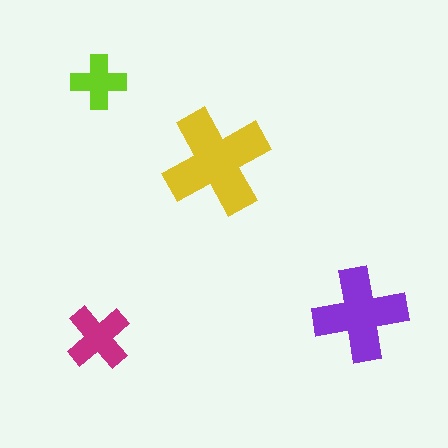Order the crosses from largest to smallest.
the yellow one, the purple one, the magenta one, the lime one.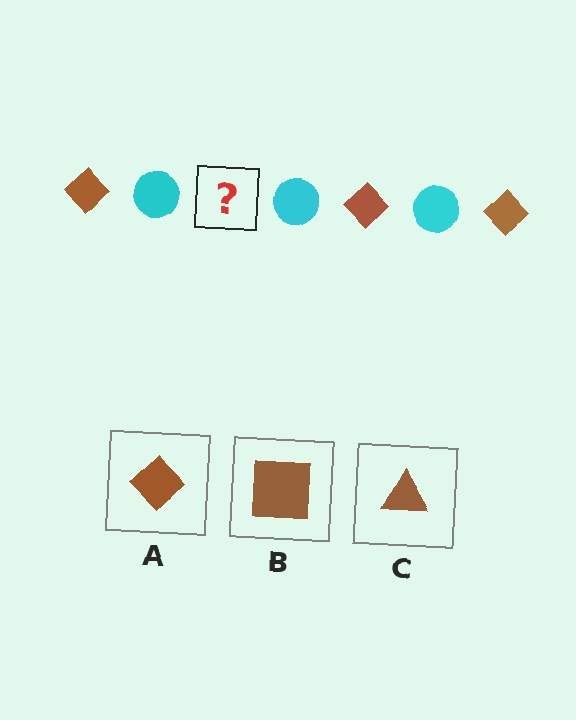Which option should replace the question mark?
Option A.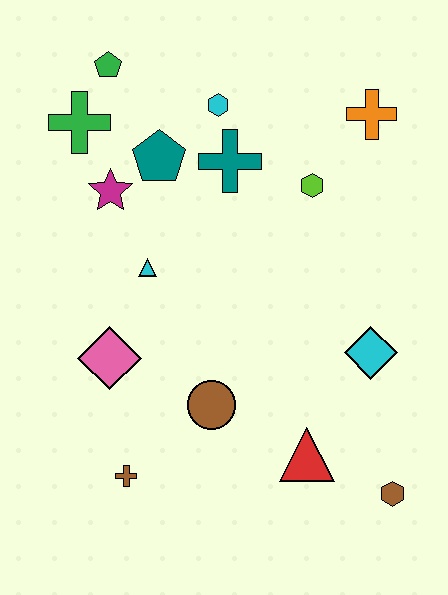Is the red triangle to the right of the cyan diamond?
No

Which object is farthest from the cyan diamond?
The green pentagon is farthest from the cyan diamond.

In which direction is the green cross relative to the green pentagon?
The green cross is below the green pentagon.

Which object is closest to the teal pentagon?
The magenta star is closest to the teal pentagon.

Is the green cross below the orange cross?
Yes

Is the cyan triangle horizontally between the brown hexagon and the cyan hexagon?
No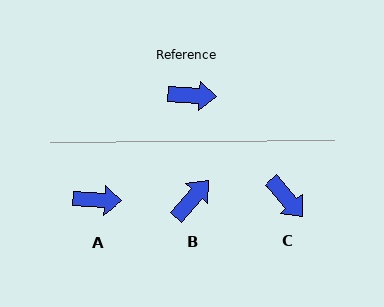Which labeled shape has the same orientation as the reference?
A.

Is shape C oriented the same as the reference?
No, it is off by about 46 degrees.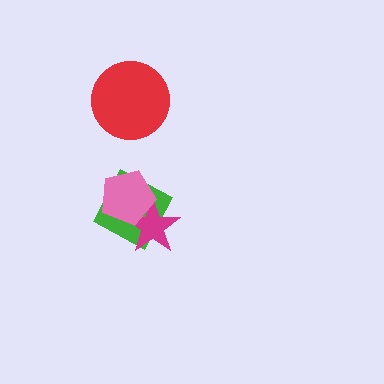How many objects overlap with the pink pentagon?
2 objects overlap with the pink pentagon.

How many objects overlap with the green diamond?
2 objects overlap with the green diamond.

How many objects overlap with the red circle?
0 objects overlap with the red circle.